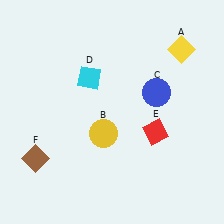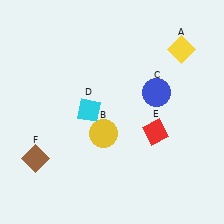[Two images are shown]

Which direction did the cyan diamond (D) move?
The cyan diamond (D) moved down.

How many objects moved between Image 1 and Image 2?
1 object moved between the two images.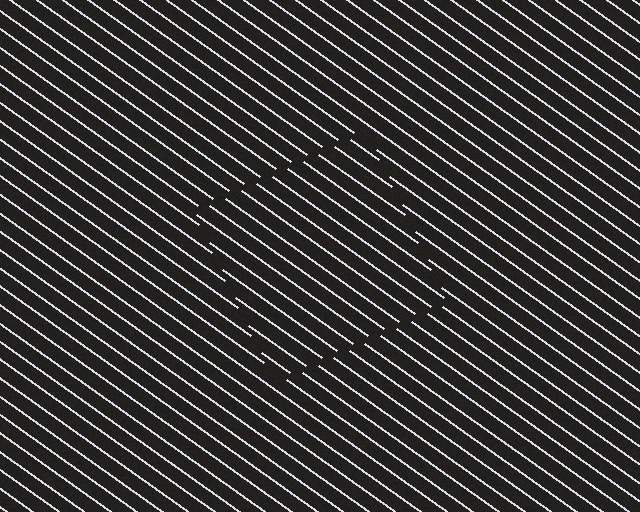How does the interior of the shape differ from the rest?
The interior of the shape contains the same grating, shifted by half a period — the contour is defined by the phase discontinuity where line-ends from the inner and outer gratings abut.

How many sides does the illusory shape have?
4 sides — the line-ends trace a square.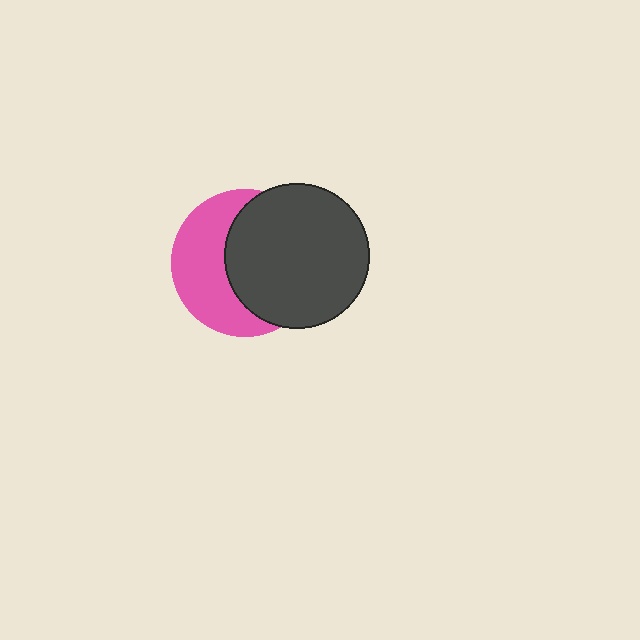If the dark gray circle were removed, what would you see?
You would see the complete pink circle.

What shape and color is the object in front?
The object in front is a dark gray circle.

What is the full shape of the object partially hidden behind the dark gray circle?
The partially hidden object is a pink circle.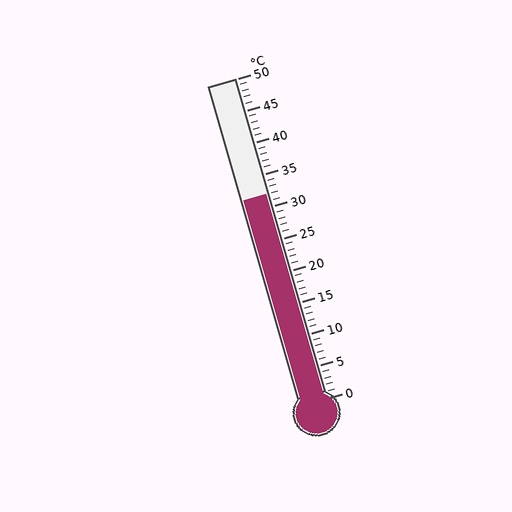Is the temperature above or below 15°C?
The temperature is above 15°C.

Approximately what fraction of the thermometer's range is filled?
The thermometer is filled to approximately 65% of its range.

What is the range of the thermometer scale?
The thermometer scale ranges from 0°C to 50°C.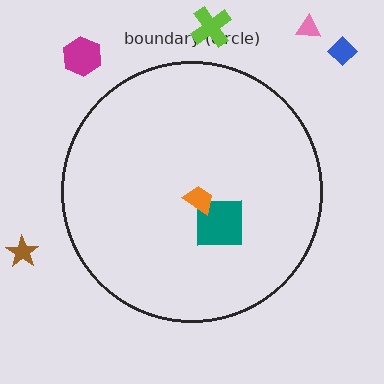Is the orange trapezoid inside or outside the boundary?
Inside.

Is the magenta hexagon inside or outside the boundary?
Outside.